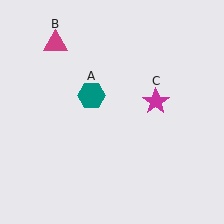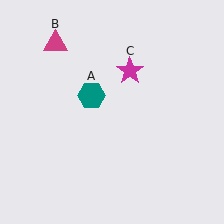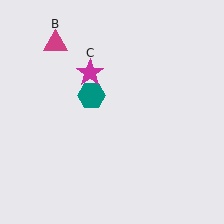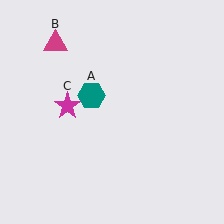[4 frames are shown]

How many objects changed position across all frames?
1 object changed position: magenta star (object C).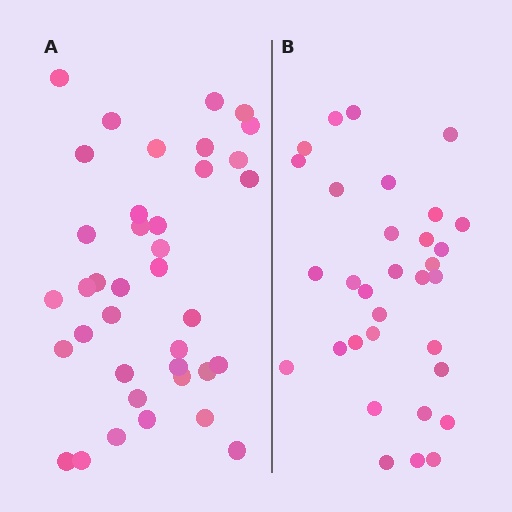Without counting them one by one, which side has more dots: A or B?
Region A (the left region) has more dots.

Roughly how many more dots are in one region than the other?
Region A has about 6 more dots than region B.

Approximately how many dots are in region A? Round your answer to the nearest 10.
About 40 dots. (The exact count is 38, which rounds to 40.)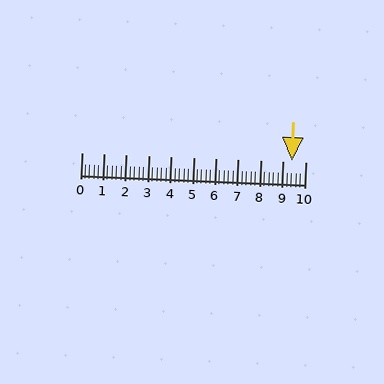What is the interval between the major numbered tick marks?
The major tick marks are spaced 1 units apart.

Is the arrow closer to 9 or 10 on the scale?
The arrow is closer to 9.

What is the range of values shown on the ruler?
The ruler shows values from 0 to 10.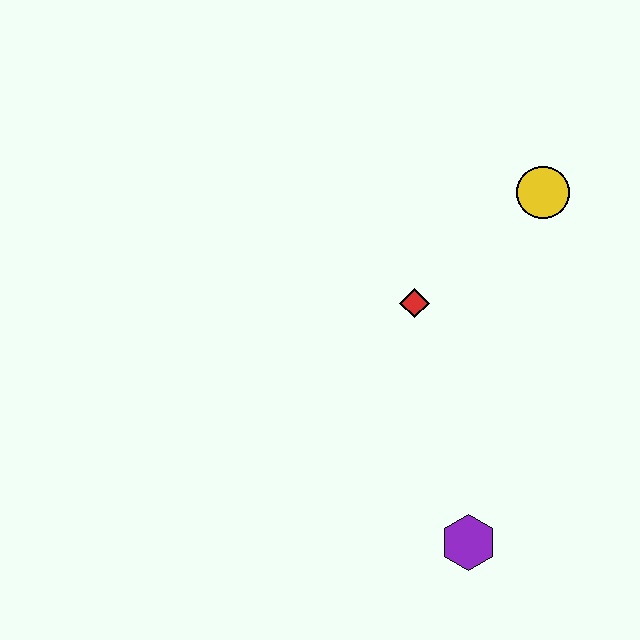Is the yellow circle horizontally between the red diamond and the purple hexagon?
No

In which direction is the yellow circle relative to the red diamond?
The yellow circle is to the right of the red diamond.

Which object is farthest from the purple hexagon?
The yellow circle is farthest from the purple hexagon.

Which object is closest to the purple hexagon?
The red diamond is closest to the purple hexagon.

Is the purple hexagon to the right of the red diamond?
Yes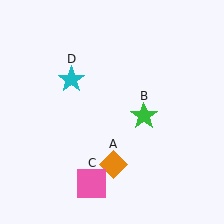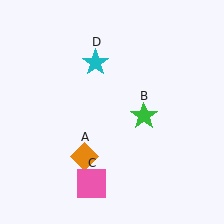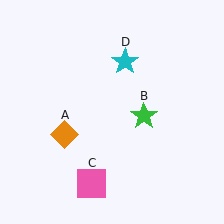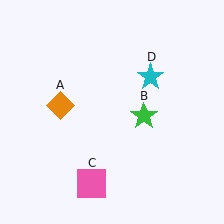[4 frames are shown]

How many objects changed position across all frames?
2 objects changed position: orange diamond (object A), cyan star (object D).